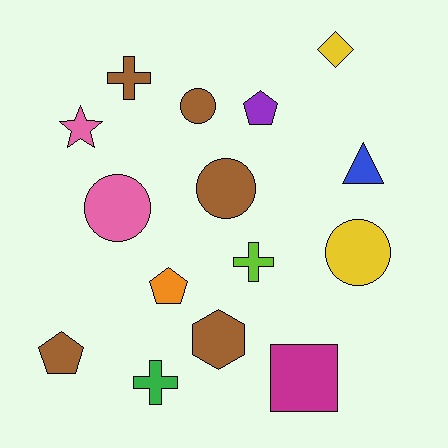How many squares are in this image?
There is 1 square.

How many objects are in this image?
There are 15 objects.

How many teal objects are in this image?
There are no teal objects.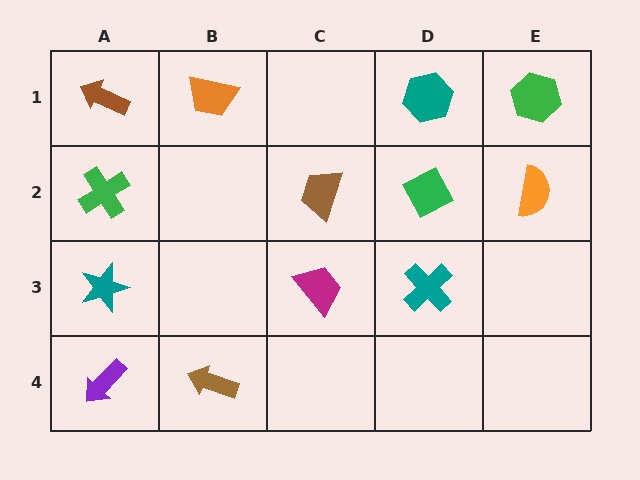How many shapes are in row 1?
4 shapes.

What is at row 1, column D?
A teal hexagon.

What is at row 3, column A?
A teal star.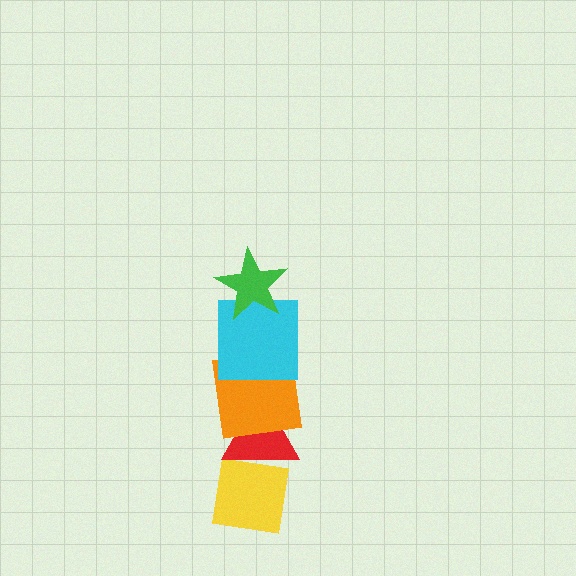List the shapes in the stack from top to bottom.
From top to bottom: the green star, the cyan square, the orange square, the red triangle, the yellow square.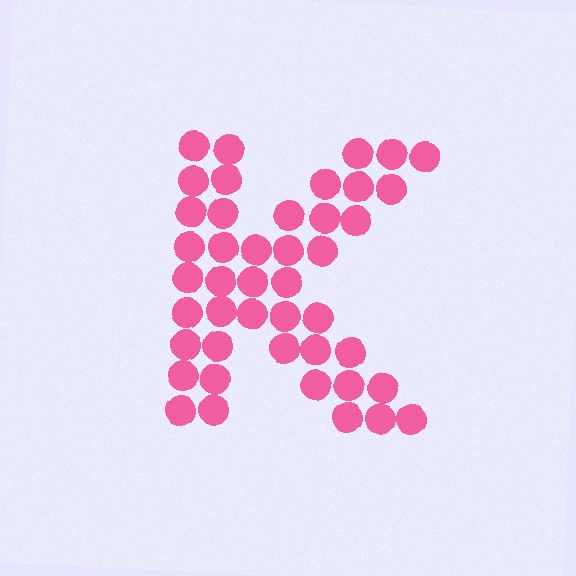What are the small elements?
The small elements are circles.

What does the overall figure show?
The overall figure shows the letter K.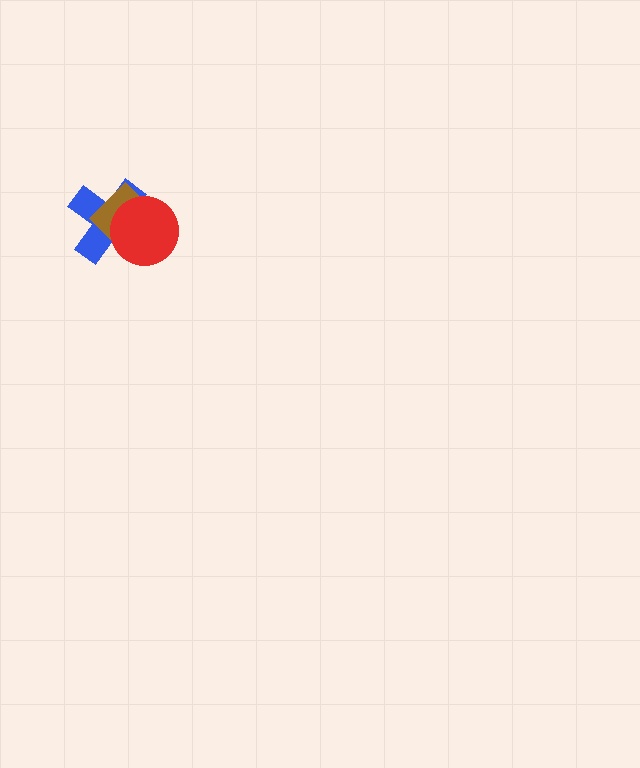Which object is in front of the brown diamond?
The red circle is in front of the brown diamond.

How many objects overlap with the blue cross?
2 objects overlap with the blue cross.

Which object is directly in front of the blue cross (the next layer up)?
The brown diamond is directly in front of the blue cross.